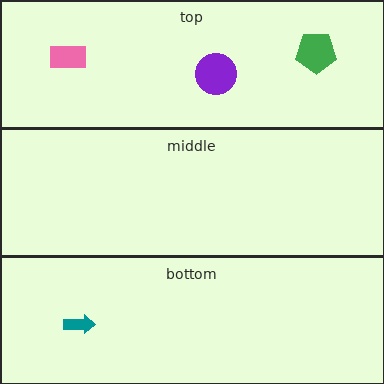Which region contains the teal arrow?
The bottom region.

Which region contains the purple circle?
The top region.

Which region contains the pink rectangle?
The top region.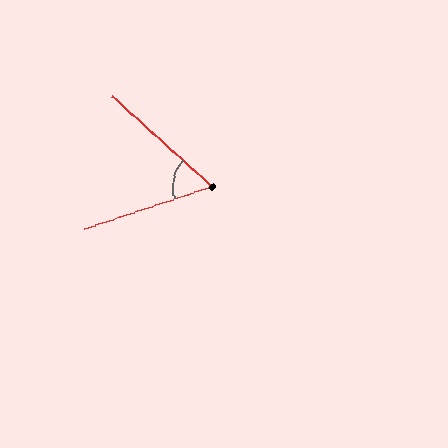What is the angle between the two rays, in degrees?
Approximately 61 degrees.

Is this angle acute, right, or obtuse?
It is acute.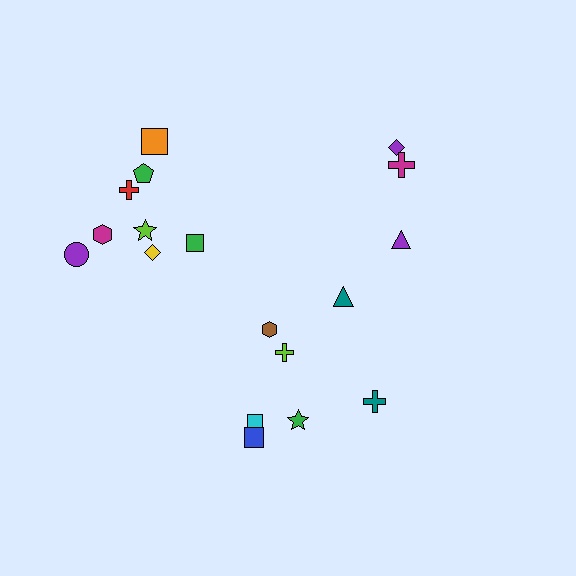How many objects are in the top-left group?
There are 8 objects.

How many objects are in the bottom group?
There are 6 objects.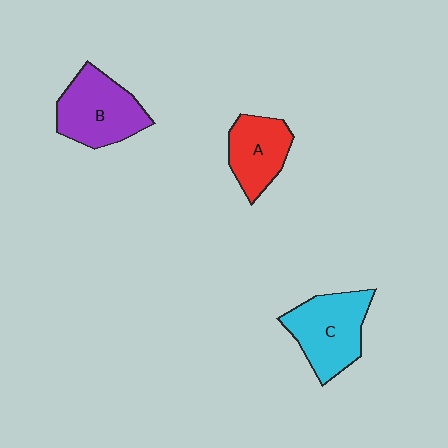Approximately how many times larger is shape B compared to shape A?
Approximately 1.3 times.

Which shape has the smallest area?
Shape A (red).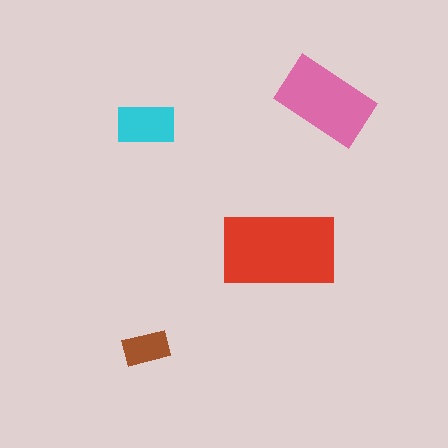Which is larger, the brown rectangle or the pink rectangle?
The pink one.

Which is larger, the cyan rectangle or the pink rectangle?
The pink one.